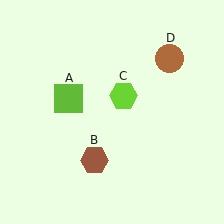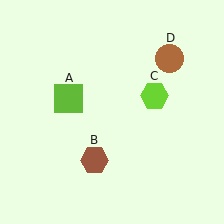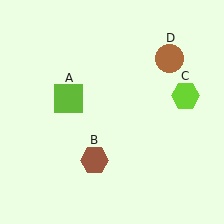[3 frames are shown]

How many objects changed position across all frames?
1 object changed position: lime hexagon (object C).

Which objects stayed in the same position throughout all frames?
Lime square (object A) and brown hexagon (object B) and brown circle (object D) remained stationary.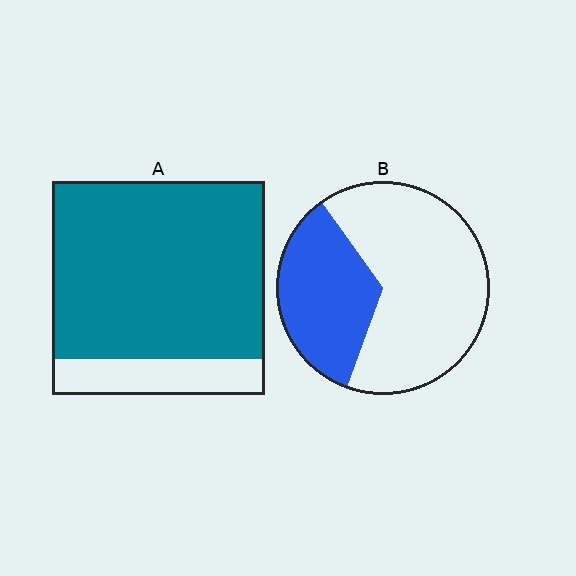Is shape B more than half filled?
No.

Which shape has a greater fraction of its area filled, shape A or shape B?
Shape A.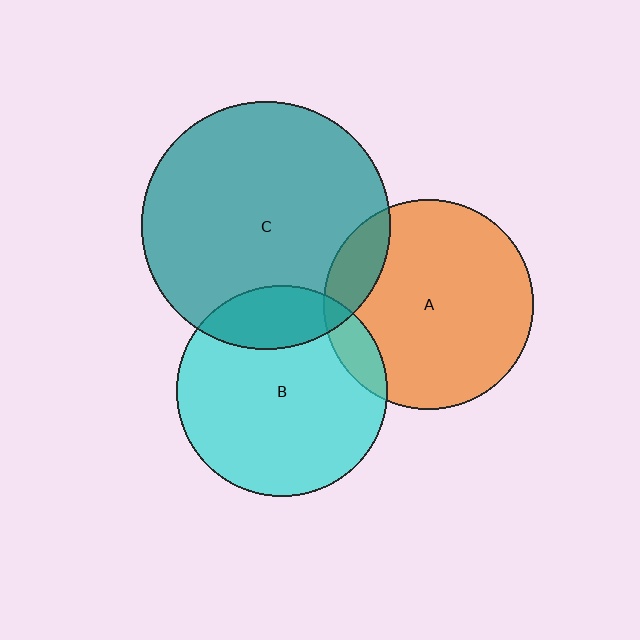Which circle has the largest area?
Circle C (teal).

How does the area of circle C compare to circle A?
Approximately 1.4 times.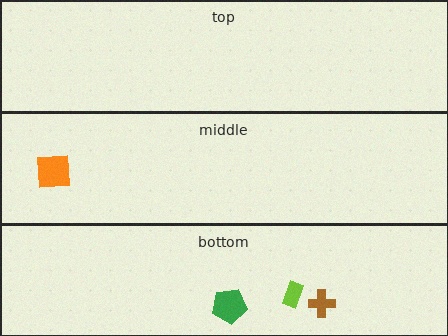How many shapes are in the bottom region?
3.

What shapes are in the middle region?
The orange square.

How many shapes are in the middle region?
1.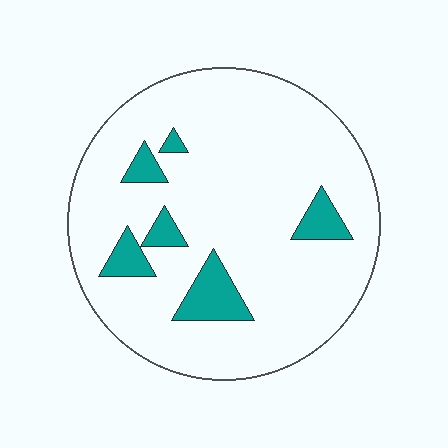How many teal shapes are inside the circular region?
6.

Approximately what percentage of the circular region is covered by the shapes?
Approximately 10%.